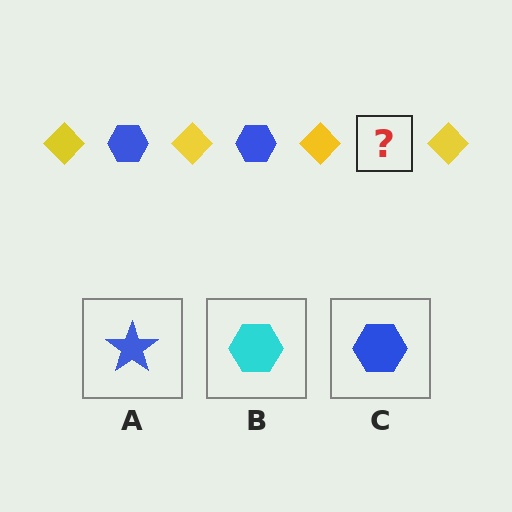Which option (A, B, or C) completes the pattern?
C.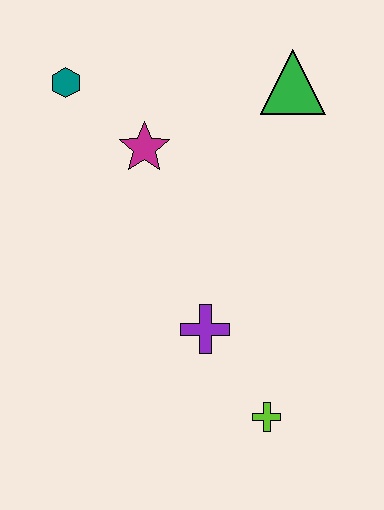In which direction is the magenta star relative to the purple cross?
The magenta star is above the purple cross.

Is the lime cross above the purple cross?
No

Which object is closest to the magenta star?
The teal hexagon is closest to the magenta star.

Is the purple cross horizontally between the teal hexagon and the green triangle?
Yes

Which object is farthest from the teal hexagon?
The lime cross is farthest from the teal hexagon.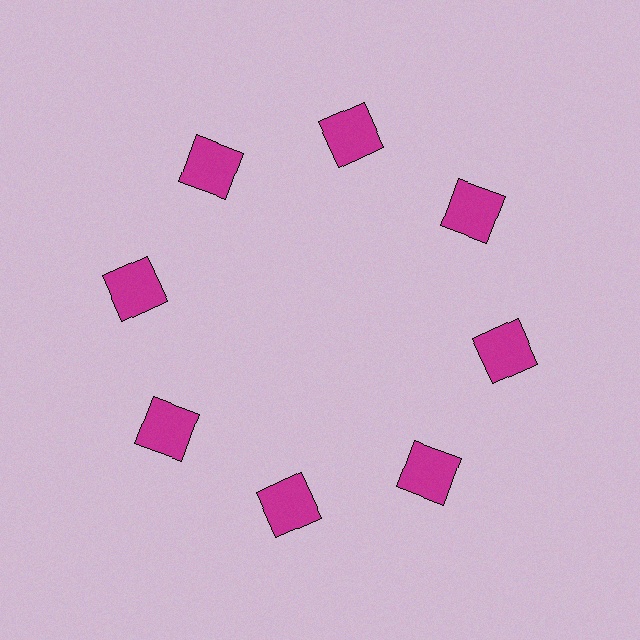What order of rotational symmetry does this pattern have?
This pattern has 8-fold rotational symmetry.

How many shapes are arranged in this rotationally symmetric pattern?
There are 8 shapes, arranged in 8 groups of 1.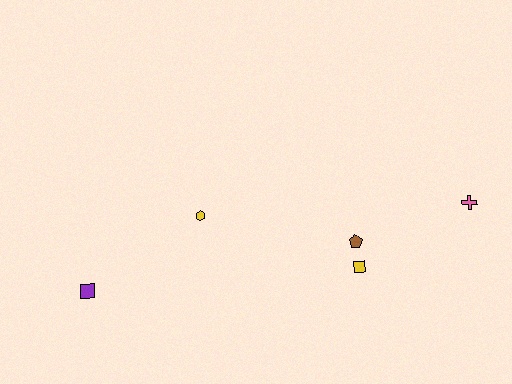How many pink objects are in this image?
There is 1 pink object.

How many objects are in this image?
There are 5 objects.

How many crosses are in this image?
There is 1 cross.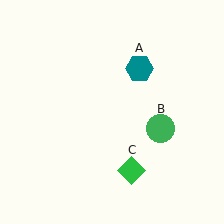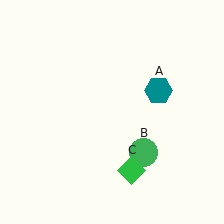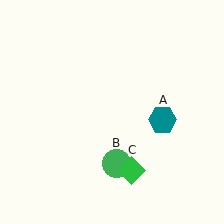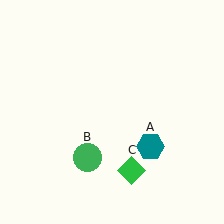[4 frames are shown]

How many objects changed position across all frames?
2 objects changed position: teal hexagon (object A), green circle (object B).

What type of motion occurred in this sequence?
The teal hexagon (object A), green circle (object B) rotated clockwise around the center of the scene.